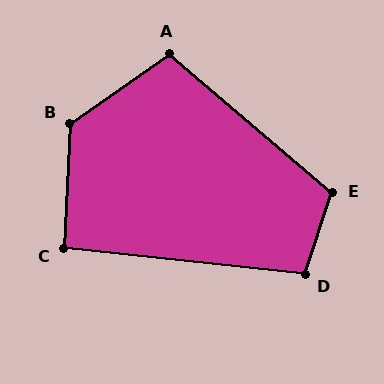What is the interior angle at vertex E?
Approximately 113 degrees (obtuse).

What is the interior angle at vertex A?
Approximately 105 degrees (obtuse).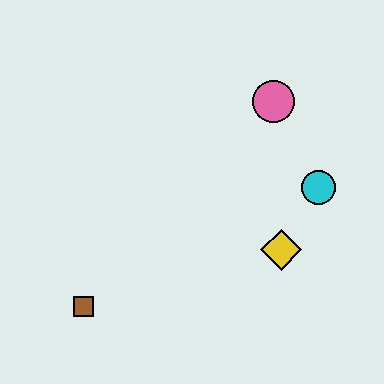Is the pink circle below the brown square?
No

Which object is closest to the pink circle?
The cyan circle is closest to the pink circle.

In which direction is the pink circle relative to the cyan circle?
The pink circle is above the cyan circle.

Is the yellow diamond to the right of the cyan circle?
No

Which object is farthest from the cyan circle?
The brown square is farthest from the cyan circle.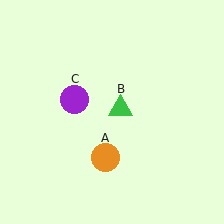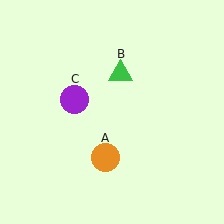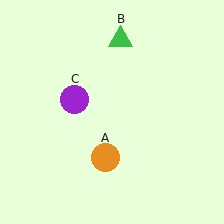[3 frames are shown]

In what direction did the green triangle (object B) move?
The green triangle (object B) moved up.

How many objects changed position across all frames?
1 object changed position: green triangle (object B).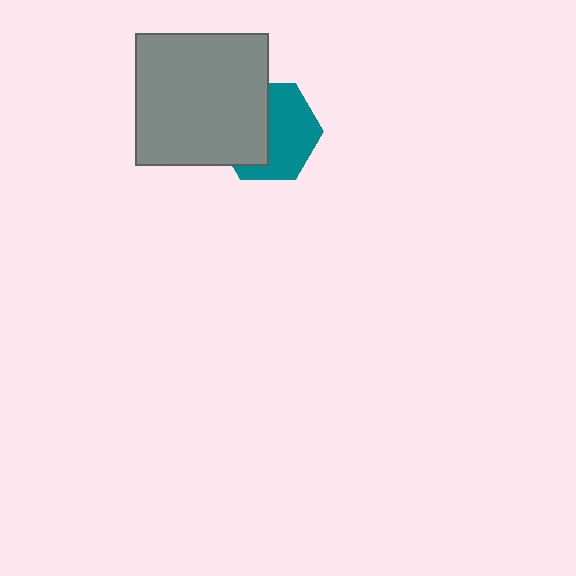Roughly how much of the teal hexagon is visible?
About half of it is visible (roughly 54%).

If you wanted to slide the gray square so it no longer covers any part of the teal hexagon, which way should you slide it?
Slide it left — that is the most direct way to separate the two shapes.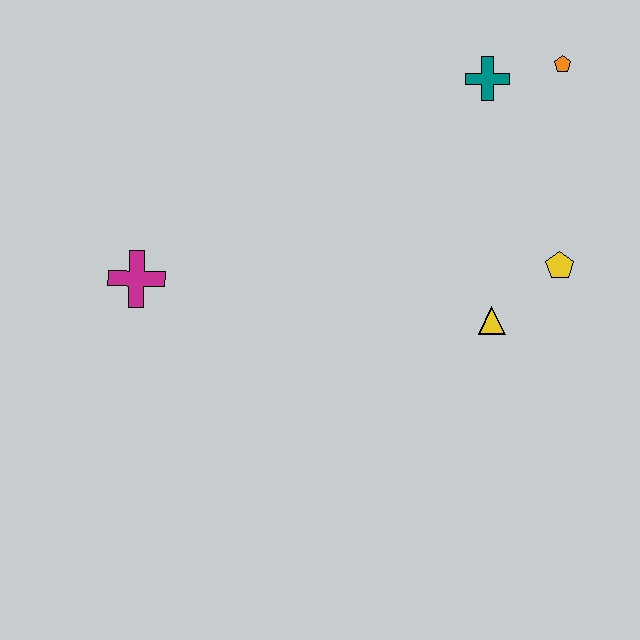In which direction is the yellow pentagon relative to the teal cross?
The yellow pentagon is below the teal cross.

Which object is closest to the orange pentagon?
The teal cross is closest to the orange pentagon.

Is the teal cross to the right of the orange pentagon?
No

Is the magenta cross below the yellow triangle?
No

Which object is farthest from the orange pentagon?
The magenta cross is farthest from the orange pentagon.